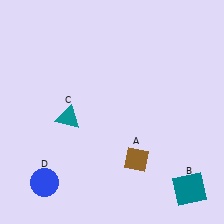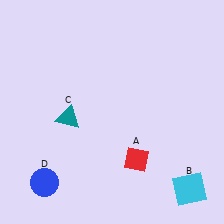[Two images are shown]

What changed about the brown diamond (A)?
In Image 1, A is brown. In Image 2, it changed to red.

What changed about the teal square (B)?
In Image 1, B is teal. In Image 2, it changed to cyan.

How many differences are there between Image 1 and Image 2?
There are 2 differences between the two images.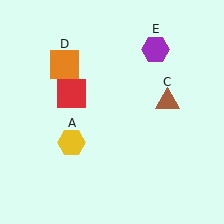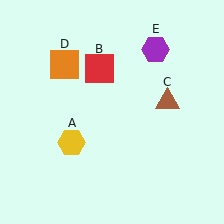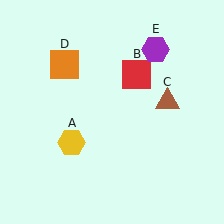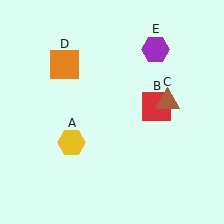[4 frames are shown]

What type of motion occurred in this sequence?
The red square (object B) rotated clockwise around the center of the scene.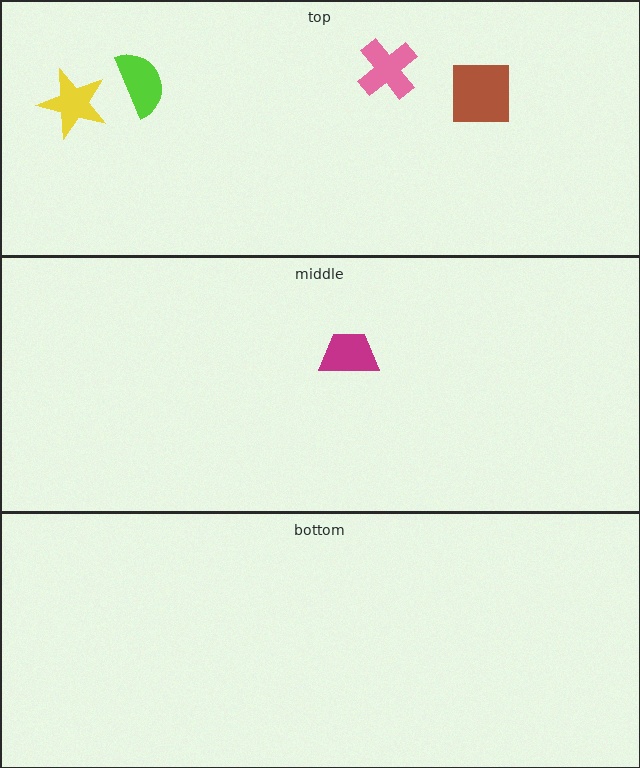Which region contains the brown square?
The top region.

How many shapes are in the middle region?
1.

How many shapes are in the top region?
4.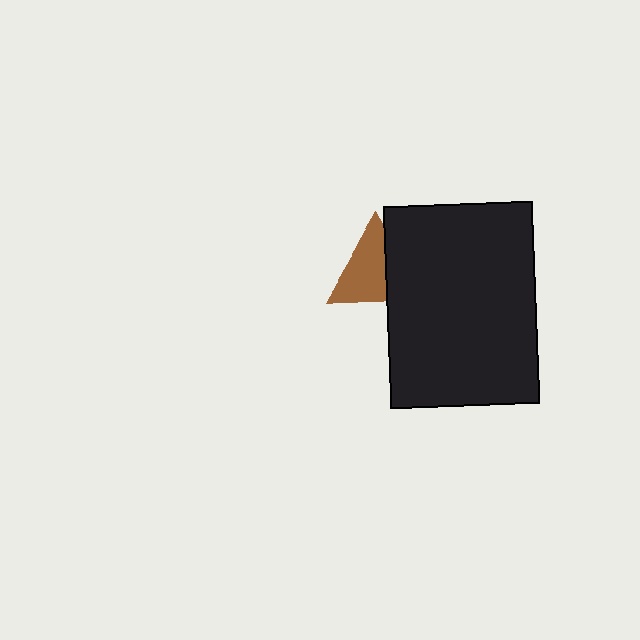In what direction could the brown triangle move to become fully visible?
The brown triangle could move left. That would shift it out from behind the black rectangle entirely.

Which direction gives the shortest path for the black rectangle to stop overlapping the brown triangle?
Moving right gives the shortest separation.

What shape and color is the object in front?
The object in front is a black rectangle.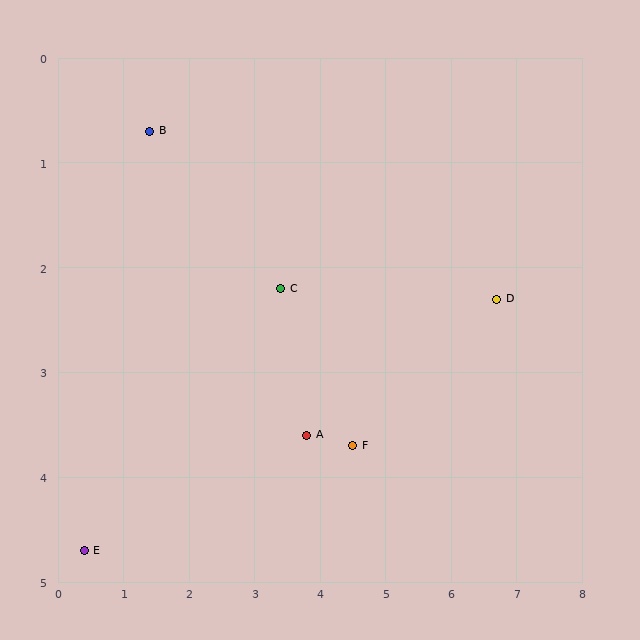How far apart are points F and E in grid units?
Points F and E are about 4.2 grid units apart.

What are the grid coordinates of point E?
Point E is at approximately (0.4, 4.7).